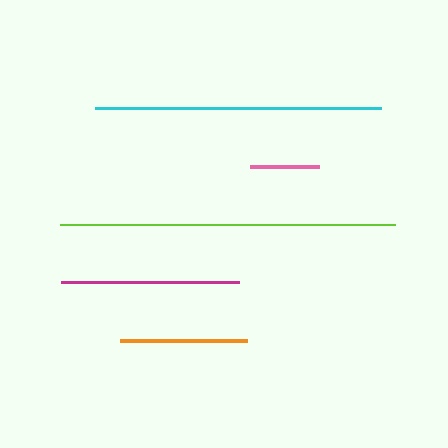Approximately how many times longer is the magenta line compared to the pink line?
The magenta line is approximately 2.6 times the length of the pink line.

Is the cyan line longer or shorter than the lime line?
The lime line is longer than the cyan line.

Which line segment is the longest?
The lime line is the longest at approximately 335 pixels.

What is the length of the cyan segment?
The cyan segment is approximately 286 pixels long.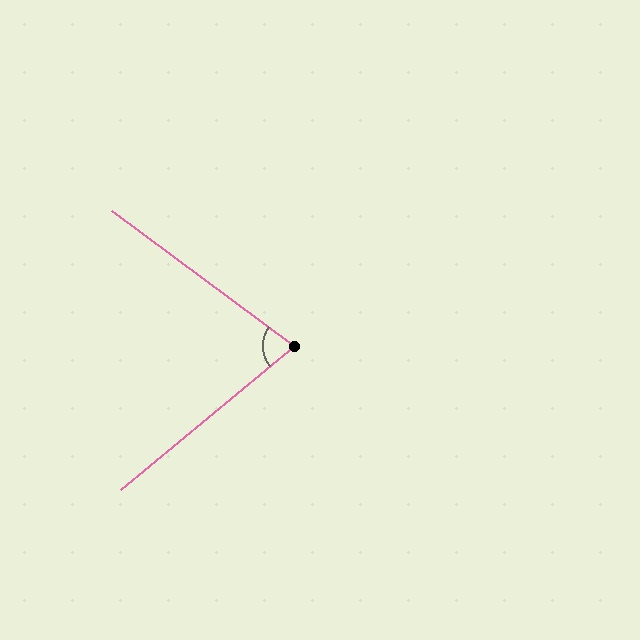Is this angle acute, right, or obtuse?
It is acute.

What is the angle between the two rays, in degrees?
Approximately 76 degrees.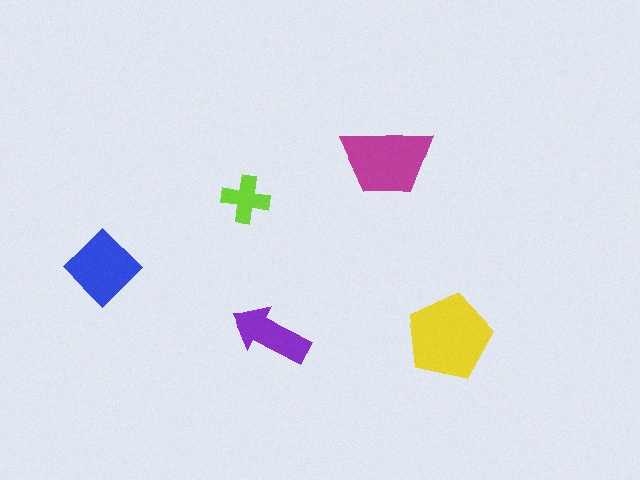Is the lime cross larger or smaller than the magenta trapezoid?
Smaller.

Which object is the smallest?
The lime cross.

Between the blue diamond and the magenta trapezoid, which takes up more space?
The magenta trapezoid.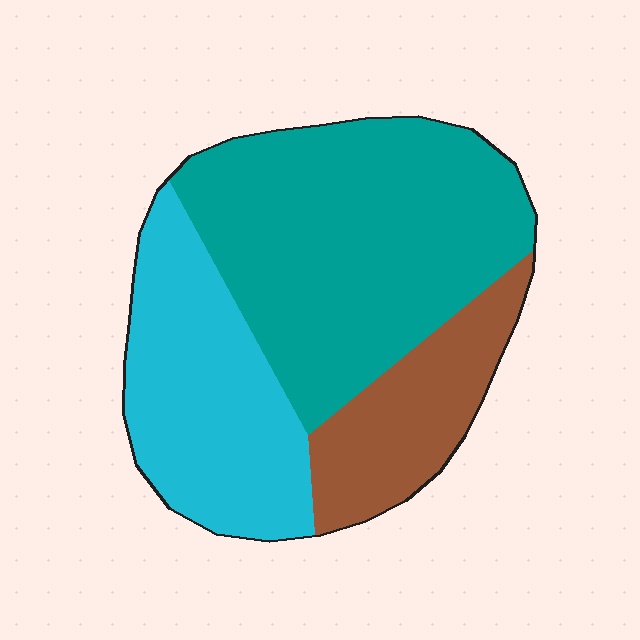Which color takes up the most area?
Teal, at roughly 50%.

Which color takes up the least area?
Brown, at roughly 20%.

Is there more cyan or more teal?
Teal.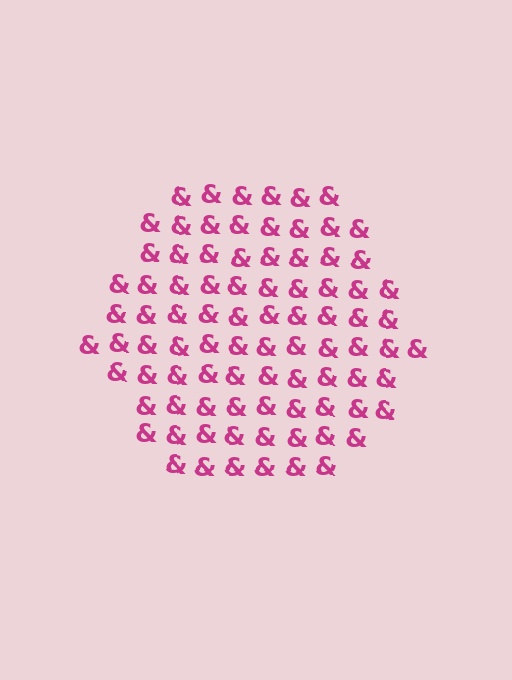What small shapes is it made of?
It is made of small ampersands.